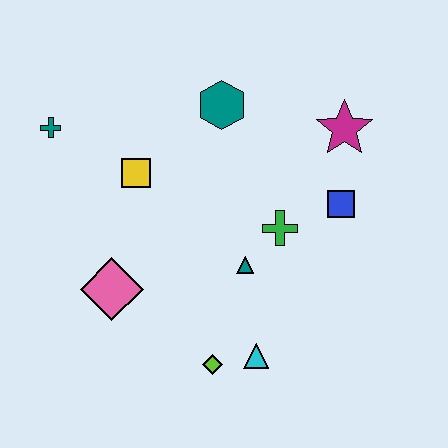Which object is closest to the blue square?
The green cross is closest to the blue square.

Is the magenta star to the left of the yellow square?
No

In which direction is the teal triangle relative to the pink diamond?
The teal triangle is to the right of the pink diamond.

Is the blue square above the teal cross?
No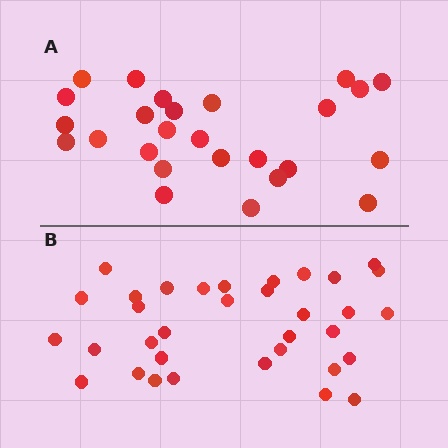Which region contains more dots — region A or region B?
Region B (the bottom region) has more dots.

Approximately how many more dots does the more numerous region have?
Region B has roughly 8 or so more dots than region A.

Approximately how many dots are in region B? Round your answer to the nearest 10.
About 30 dots. (The exact count is 34, which rounds to 30.)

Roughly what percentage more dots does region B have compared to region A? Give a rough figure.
About 30% more.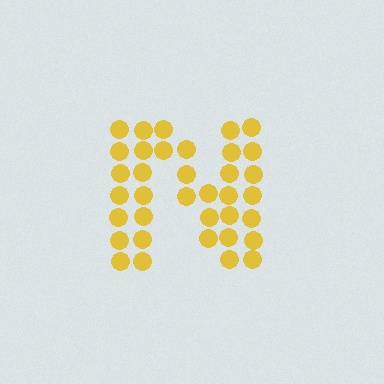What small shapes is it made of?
It is made of small circles.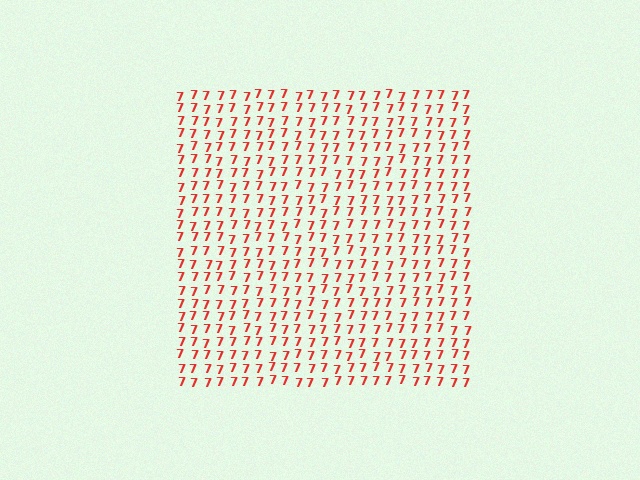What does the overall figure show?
The overall figure shows a square.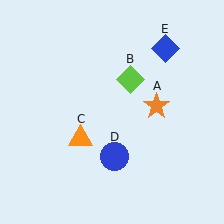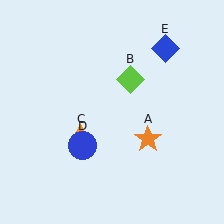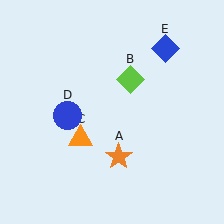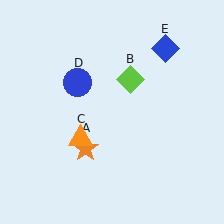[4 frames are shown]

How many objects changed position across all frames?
2 objects changed position: orange star (object A), blue circle (object D).